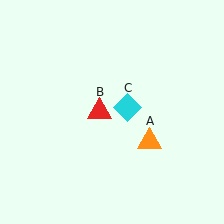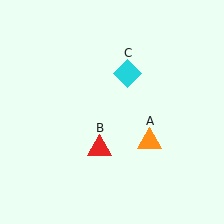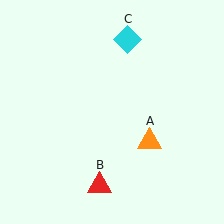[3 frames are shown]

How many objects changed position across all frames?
2 objects changed position: red triangle (object B), cyan diamond (object C).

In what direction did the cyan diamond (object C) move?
The cyan diamond (object C) moved up.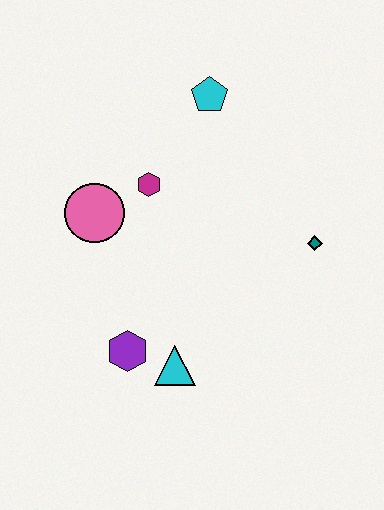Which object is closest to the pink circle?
The magenta hexagon is closest to the pink circle.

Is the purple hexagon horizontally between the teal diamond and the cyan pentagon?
No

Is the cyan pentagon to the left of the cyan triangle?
No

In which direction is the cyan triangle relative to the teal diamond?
The cyan triangle is to the left of the teal diamond.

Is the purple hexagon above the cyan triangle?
Yes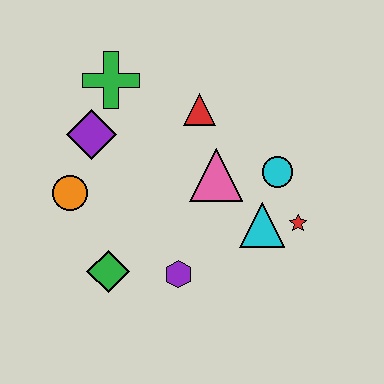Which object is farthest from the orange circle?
The red star is farthest from the orange circle.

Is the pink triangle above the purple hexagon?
Yes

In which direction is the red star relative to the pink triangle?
The red star is to the right of the pink triangle.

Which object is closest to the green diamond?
The purple hexagon is closest to the green diamond.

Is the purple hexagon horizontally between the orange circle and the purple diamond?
No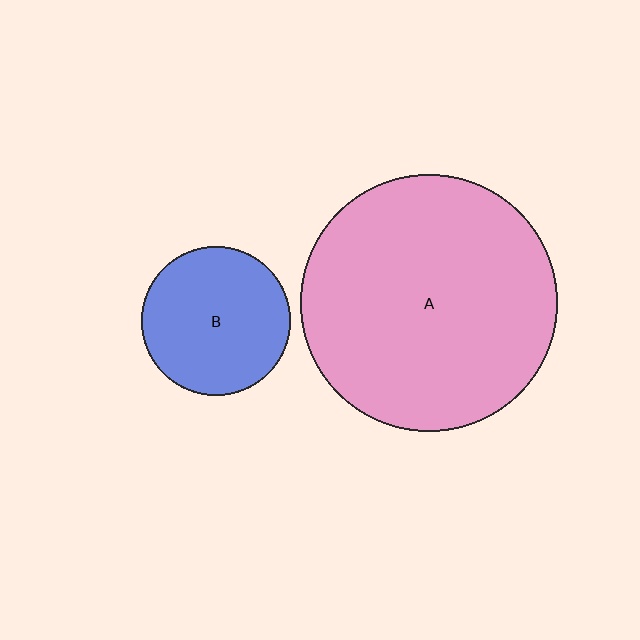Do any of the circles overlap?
No, none of the circles overlap.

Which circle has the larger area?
Circle A (pink).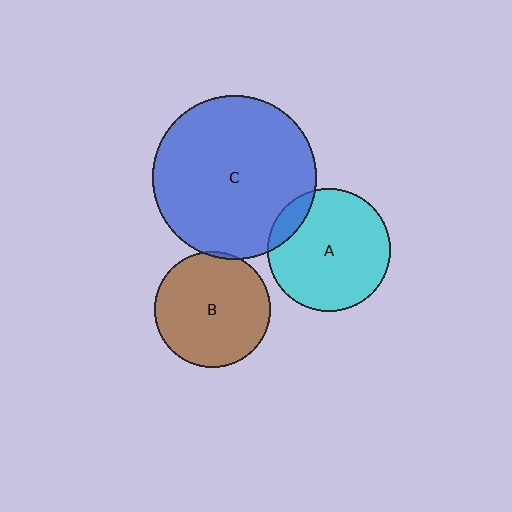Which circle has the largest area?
Circle C (blue).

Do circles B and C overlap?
Yes.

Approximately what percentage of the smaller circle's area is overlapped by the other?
Approximately 5%.